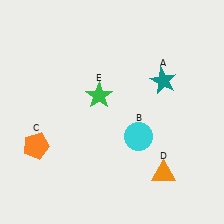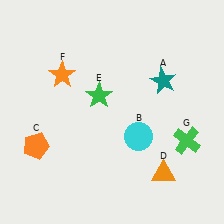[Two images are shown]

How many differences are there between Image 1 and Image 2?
There are 2 differences between the two images.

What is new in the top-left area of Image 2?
An orange star (F) was added in the top-left area of Image 2.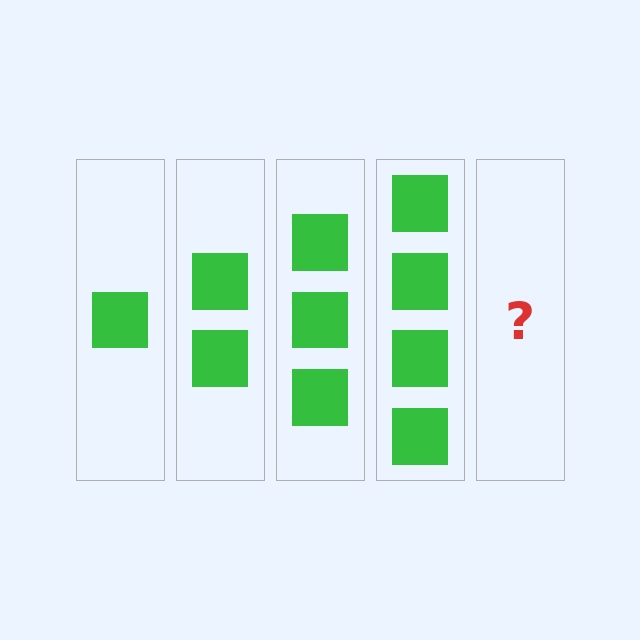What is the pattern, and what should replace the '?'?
The pattern is that each step adds one more square. The '?' should be 5 squares.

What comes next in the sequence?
The next element should be 5 squares.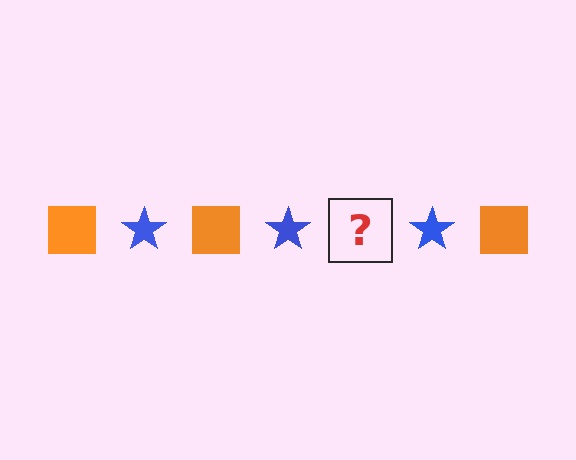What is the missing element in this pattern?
The missing element is an orange square.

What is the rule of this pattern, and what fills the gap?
The rule is that the pattern alternates between orange square and blue star. The gap should be filled with an orange square.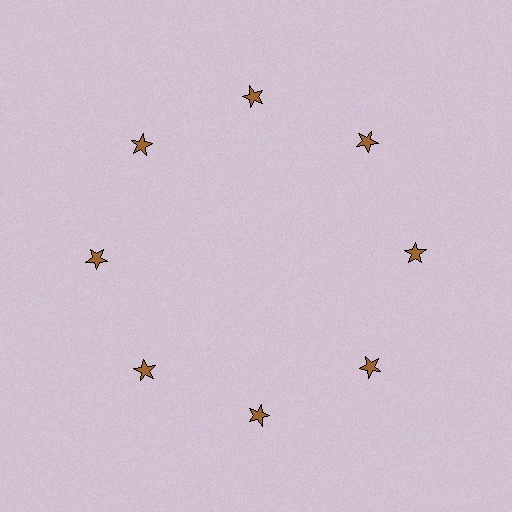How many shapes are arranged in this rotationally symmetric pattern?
There are 8 shapes, arranged in 8 groups of 1.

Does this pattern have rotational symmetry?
Yes, this pattern has 8-fold rotational symmetry. It looks the same after rotating 45 degrees around the center.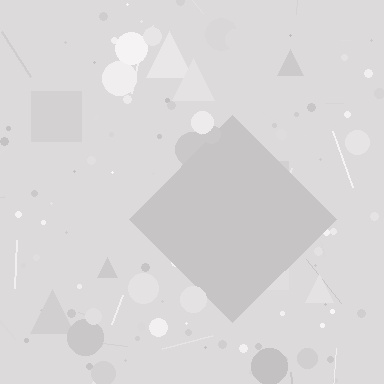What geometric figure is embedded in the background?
A diamond is embedded in the background.